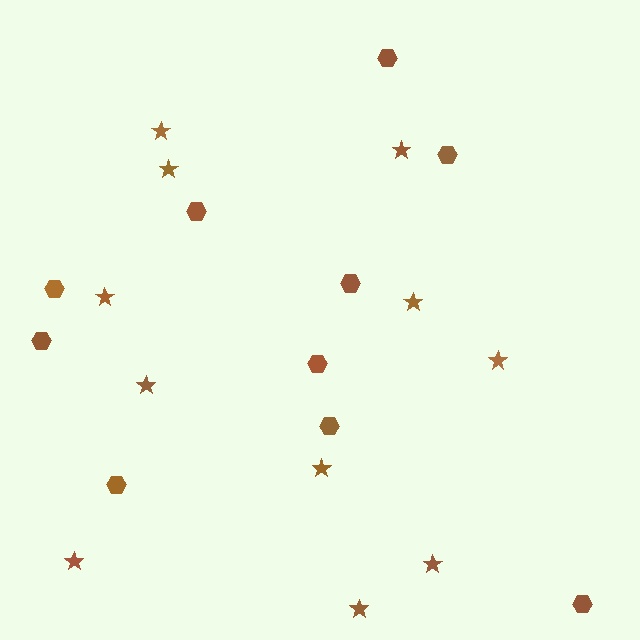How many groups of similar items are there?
There are 2 groups: one group of stars (11) and one group of hexagons (10).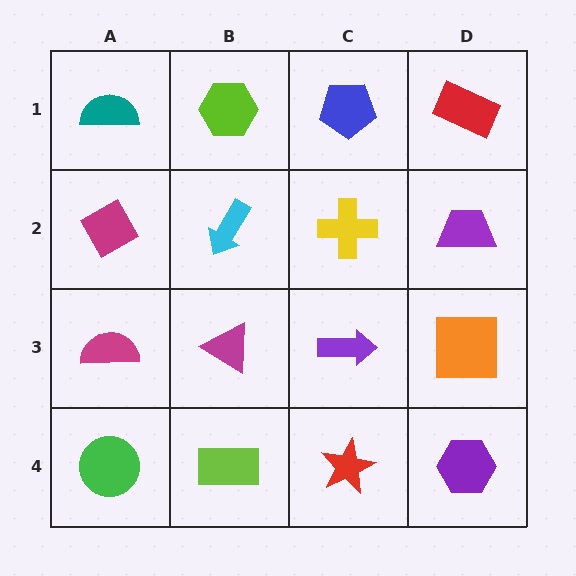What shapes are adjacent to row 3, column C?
A yellow cross (row 2, column C), a red star (row 4, column C), a magenta triangle (row 3, column B), an orange square (row 3, column D).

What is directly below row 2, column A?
A magenta semicircle.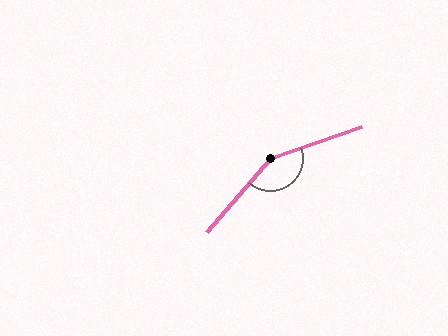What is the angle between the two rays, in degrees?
Approximately 150 degrees.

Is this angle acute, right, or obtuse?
It is obtuse.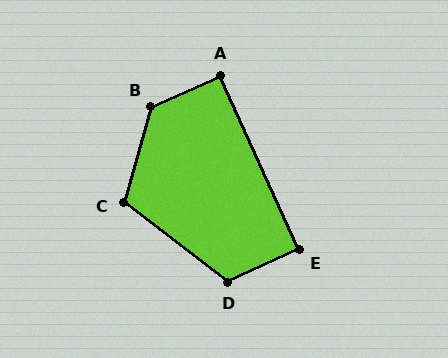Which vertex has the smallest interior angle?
E, at approximately 90 degrees.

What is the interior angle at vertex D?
Approximately 118 degrees (obtuse).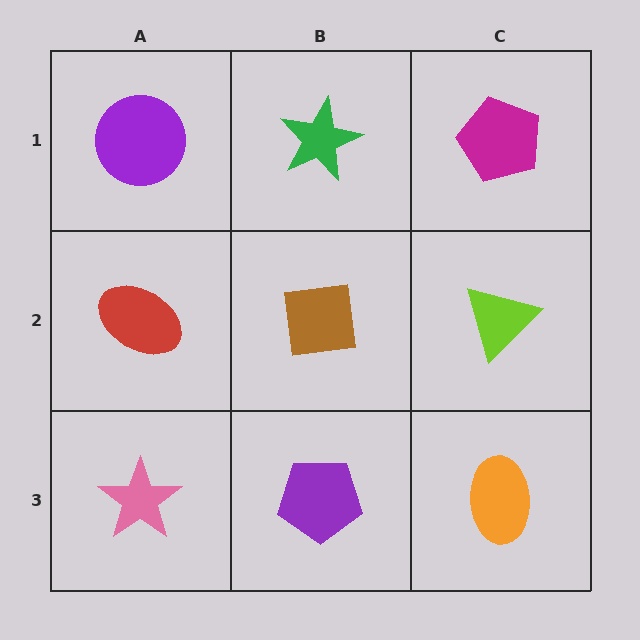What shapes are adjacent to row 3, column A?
A red ellipse (row 2, column A), a purple pentagon (row 3, column B).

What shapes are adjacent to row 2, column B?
A green star (row 1, column B), a purple pentagon (row 3, column B), a red ellipse (row 2, column A), a lime triangle (row 2, column C).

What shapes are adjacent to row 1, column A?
A red ellipse (row 2, column A), a green star (row 1, column B).